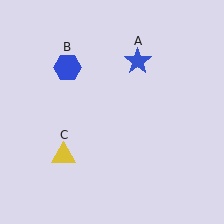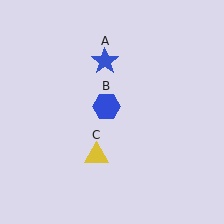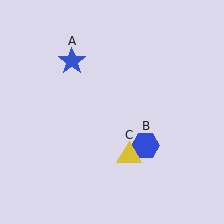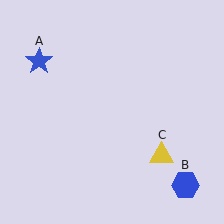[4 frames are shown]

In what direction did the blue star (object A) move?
The blue star (object A) moved left.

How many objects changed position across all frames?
3 objects changed position: blue star (object A), blue hexagon (object B), yellow triangle (object C).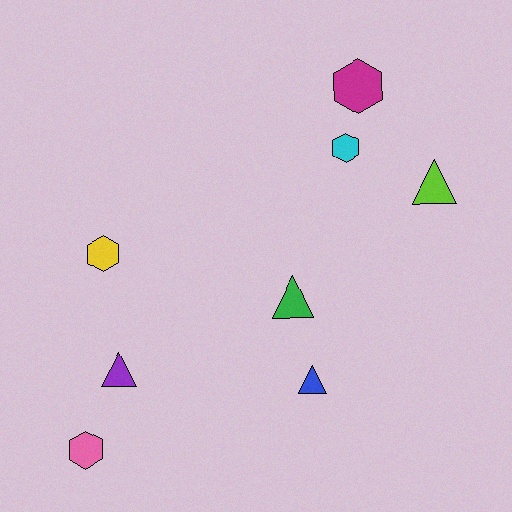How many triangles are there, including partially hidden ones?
There are 4 triangles.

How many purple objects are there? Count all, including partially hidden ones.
There is 1 purple object.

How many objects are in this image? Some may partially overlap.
There are 8 objects.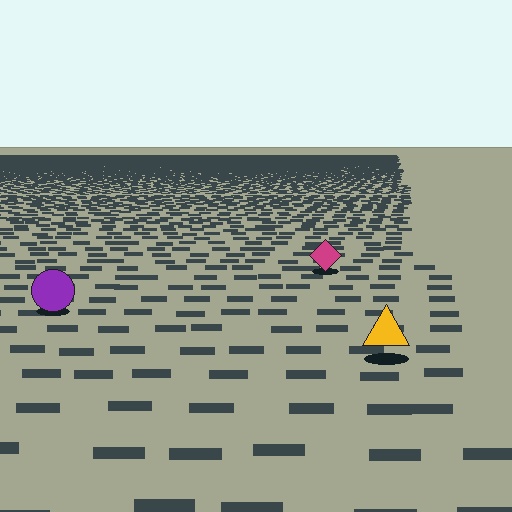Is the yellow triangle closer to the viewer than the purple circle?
Yes. The yellow triangle is closer — you can tell from the texture gradient: the ground texture is coarser near it.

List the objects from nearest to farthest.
From nearest to farthest: the yellow triangle, the purple circle, the magenta diamond.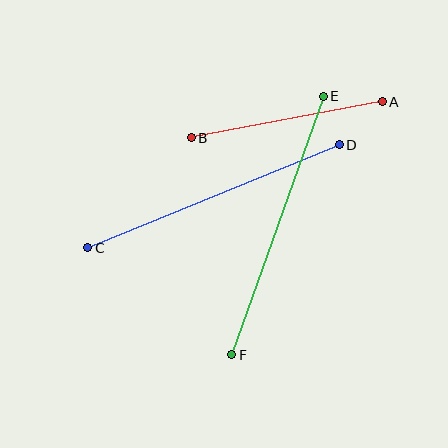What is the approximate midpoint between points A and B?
The midpoint is at approximately (287, 120) pixels.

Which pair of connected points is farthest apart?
Points E and F are farthest apart.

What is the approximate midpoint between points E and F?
The midpoint is at approximately (277, 226) pixels.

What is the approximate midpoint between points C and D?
The midpoint is at approximately (214, 196) pixels.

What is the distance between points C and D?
The distance is approximately 272 pixels.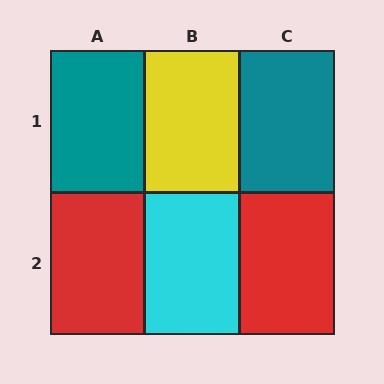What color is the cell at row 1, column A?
Teal.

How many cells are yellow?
1 cell is yellow.